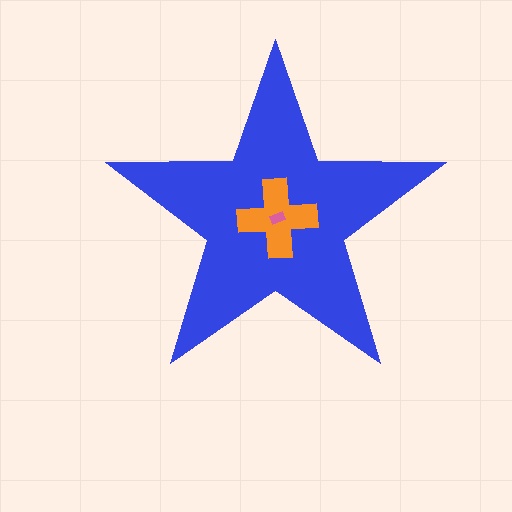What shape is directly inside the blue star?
The orange cross.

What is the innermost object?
The pink rectangle.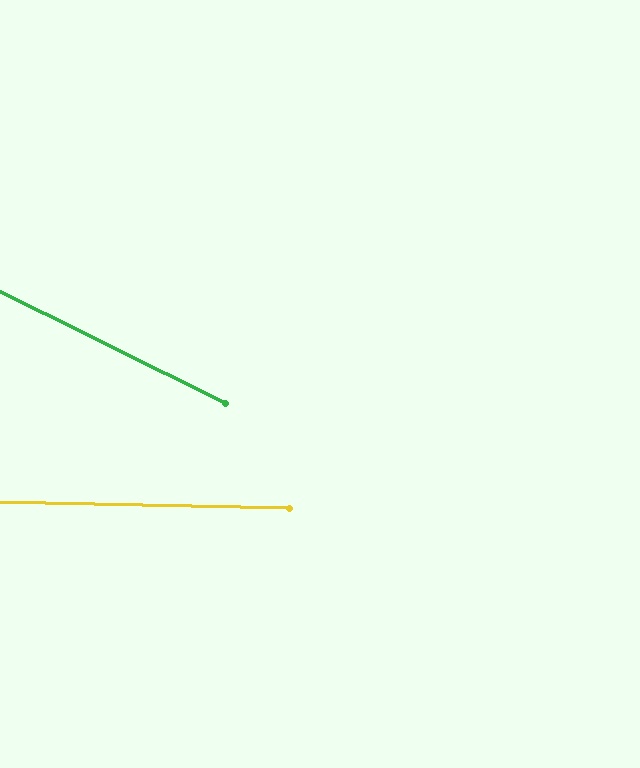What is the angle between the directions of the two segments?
Approximately 25 degrees.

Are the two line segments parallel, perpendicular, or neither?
Neither parallel nor perpendicular — they differ by about 25°.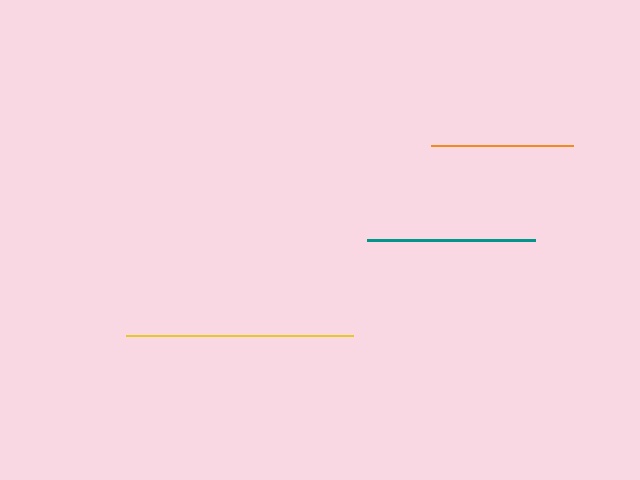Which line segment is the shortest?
The orange line is the shortest at approximately 142 pixels.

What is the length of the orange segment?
The orange segment is approximately 142 pixels long.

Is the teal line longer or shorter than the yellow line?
The yellow line is longer than the teal line.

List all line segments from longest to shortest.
From longest to shortest: yellow, teal, orange.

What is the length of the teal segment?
The teal segment is approximately 168 pixels long.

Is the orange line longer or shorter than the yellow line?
The yellow line is longer than the orange line.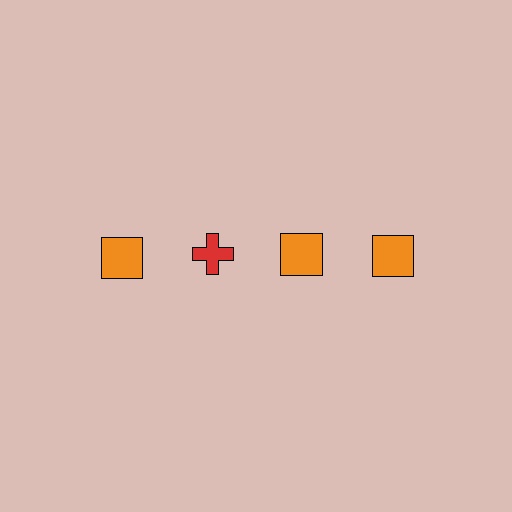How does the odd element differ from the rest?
It differs in both color (red instead of orange) and shape (cross instead of square).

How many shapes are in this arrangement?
There are 4 shapes arranged in a grid pattern.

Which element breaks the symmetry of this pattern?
The red cross in the top row, second from left column breaks the symmetry. All other shapes are orange squares.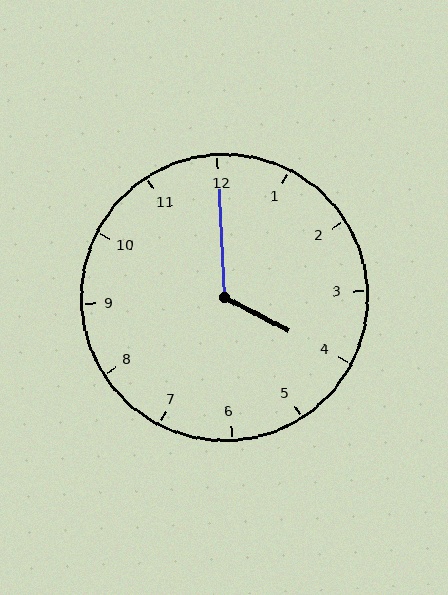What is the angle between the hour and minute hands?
Approximately 120 degrees.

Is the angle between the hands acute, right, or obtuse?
It is obtuse.